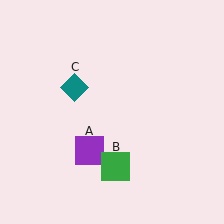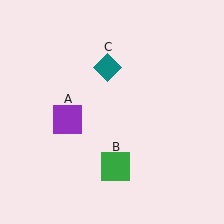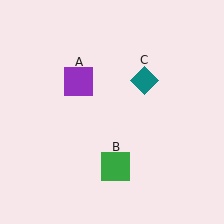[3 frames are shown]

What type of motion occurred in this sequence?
The purple square (object A), teal diamond (object C) rotated clockwise around the center of the scene.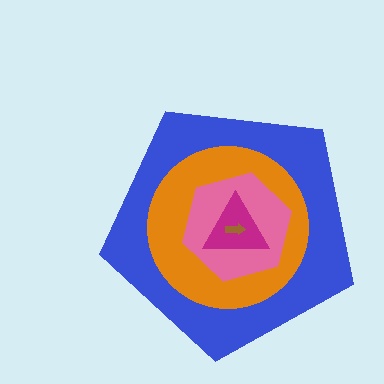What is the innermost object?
The brown arrow.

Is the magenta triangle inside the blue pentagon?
Yes.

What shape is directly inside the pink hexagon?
The magenta triangle.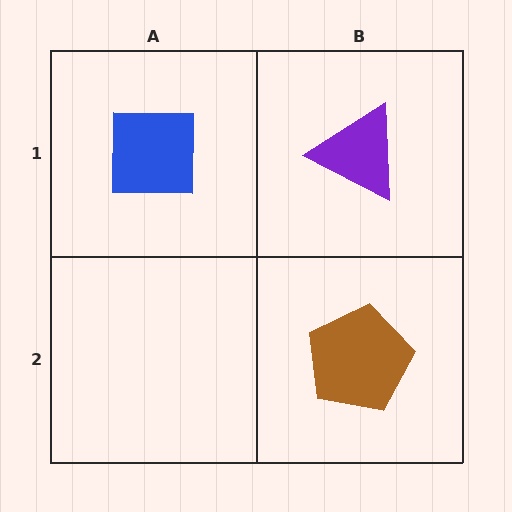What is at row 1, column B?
A purple triangle.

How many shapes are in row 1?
2 shapes.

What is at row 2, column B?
A brown pentagon.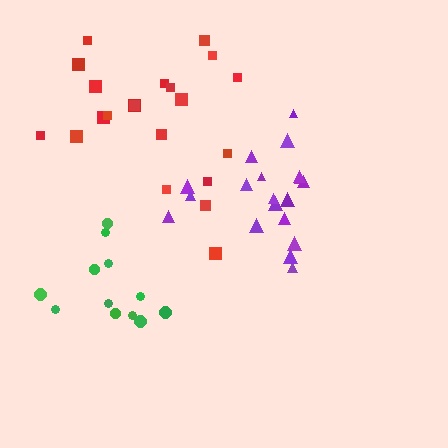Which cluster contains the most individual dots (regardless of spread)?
Red (21).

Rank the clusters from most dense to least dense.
green, purple, red.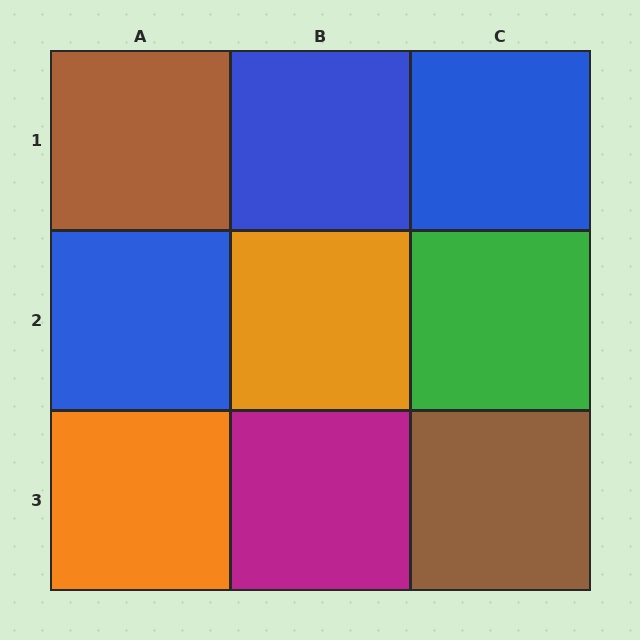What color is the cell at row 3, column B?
Magenta.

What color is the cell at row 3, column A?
Orange.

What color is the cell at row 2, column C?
Green.